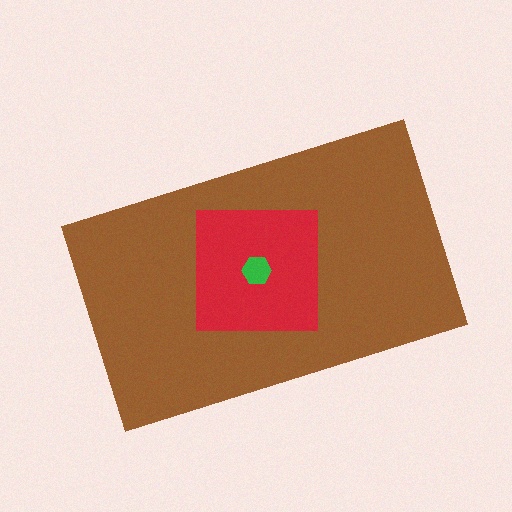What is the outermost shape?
The brown rectangle.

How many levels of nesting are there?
3.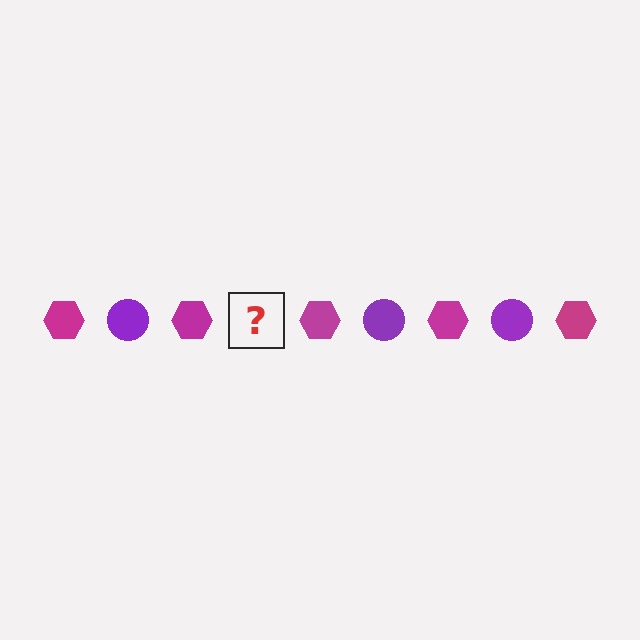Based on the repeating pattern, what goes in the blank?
The blank should be a purple circle.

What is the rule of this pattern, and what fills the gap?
The rule is that the pattern alternates between magenta hexagon and purple circle. The gap should be filled with a purple circle.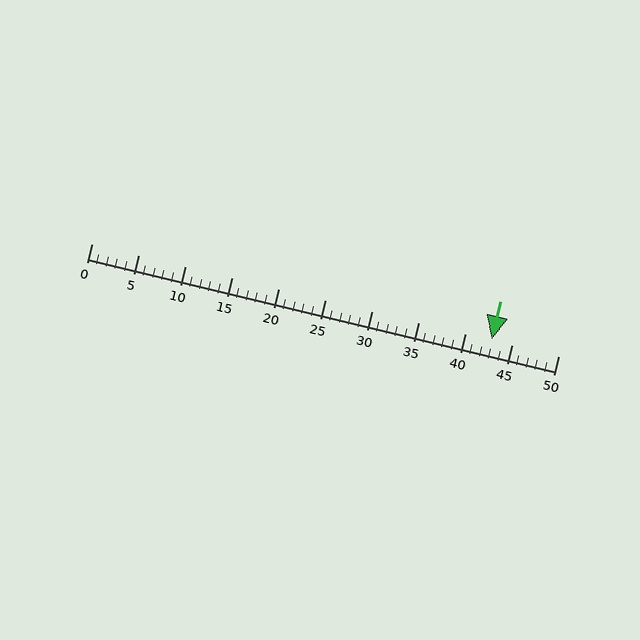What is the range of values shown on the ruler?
The ruler shows values from 0 to 50.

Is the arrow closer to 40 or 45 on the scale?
The arrow is closer to 45.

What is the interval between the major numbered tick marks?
The major tick marks are spaced 5 units apart.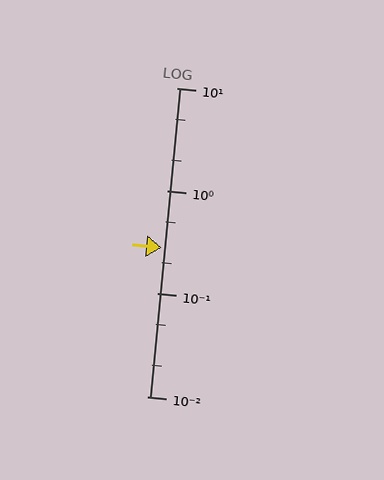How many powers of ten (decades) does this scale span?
The scale spans 3 decades, from 0.01 to 10.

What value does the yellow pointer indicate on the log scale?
The pointer indicates approximately 0.28.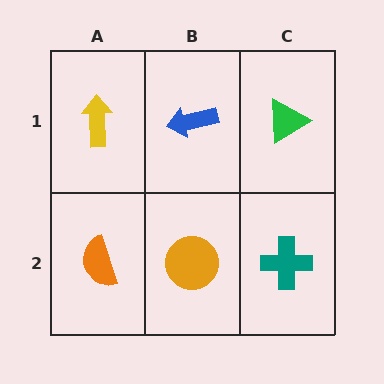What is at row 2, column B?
An orange circle.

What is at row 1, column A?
A yellow arrow.